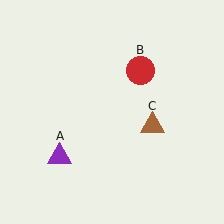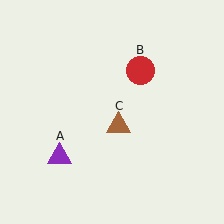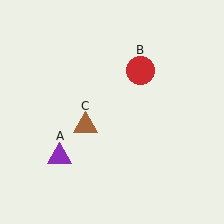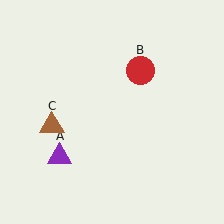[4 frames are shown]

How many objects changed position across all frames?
1 object changed position: brown triangle (object C).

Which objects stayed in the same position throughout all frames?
Purple triangle (object A) and red circle (object B) remained stationary.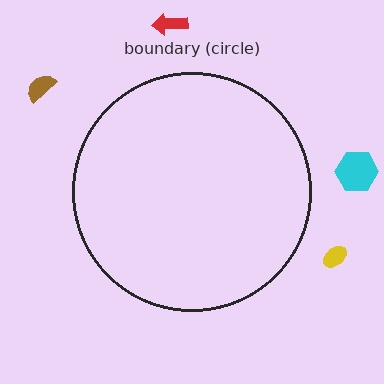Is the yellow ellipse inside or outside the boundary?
Outside.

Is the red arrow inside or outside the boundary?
Outside.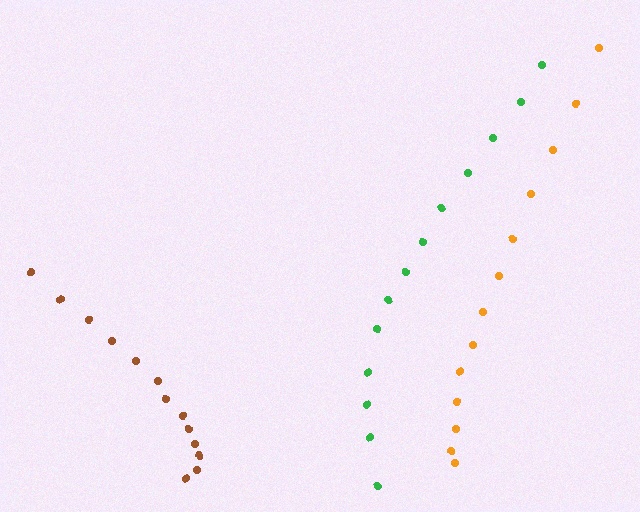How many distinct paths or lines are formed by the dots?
There are 3 distinct paths.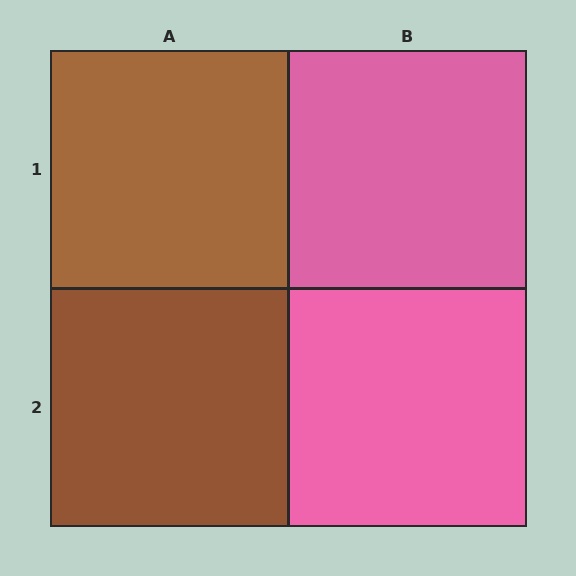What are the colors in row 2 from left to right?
Brown, pink.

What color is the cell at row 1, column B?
Pink.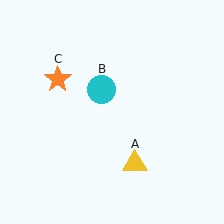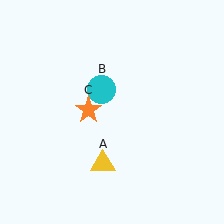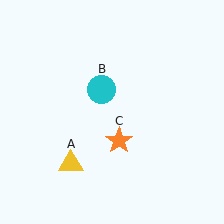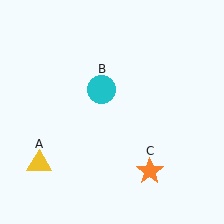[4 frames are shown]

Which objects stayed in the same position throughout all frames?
Cyan circle (object B) remained stationary.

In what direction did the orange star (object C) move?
The orange star (object C) moved down and to the right.